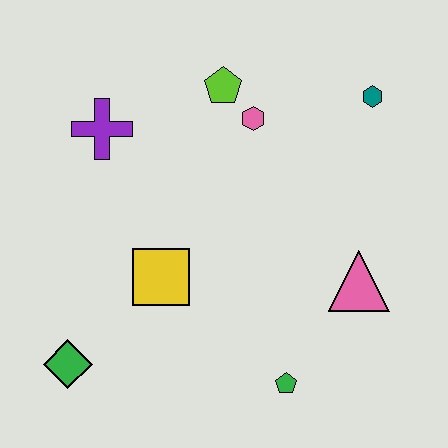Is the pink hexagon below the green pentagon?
No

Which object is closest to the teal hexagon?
The pink hexagon is closest to the teal hexagon.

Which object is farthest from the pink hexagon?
The green diamond is farthest from the pink hexagon.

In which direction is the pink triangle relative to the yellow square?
The pink triangle is to the right of the yellow square.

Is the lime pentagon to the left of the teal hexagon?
Yes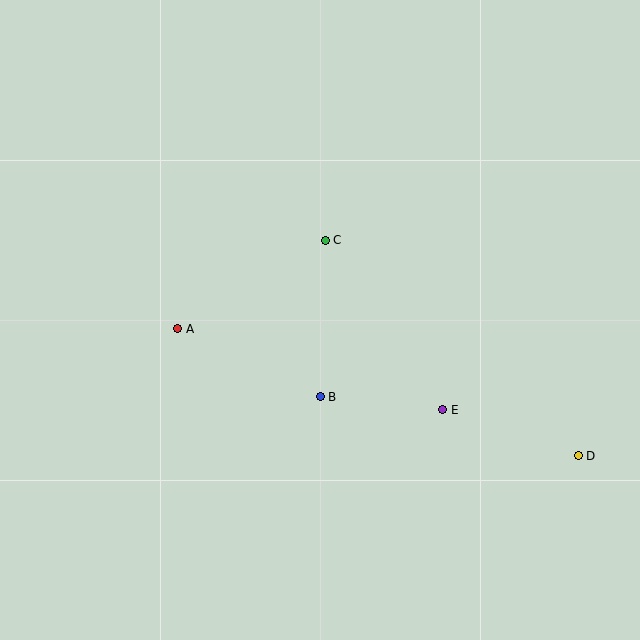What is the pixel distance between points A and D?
The distance between A and D is 420 pixels.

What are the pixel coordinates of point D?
Point D is at (578, 456).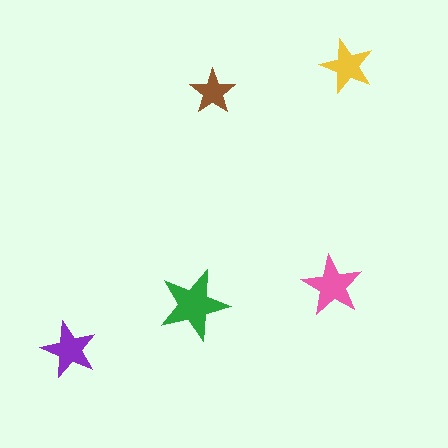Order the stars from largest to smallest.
the green one, the pink one, the purple one, the yellow one, the brown one.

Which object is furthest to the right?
The yellow star is rightmost.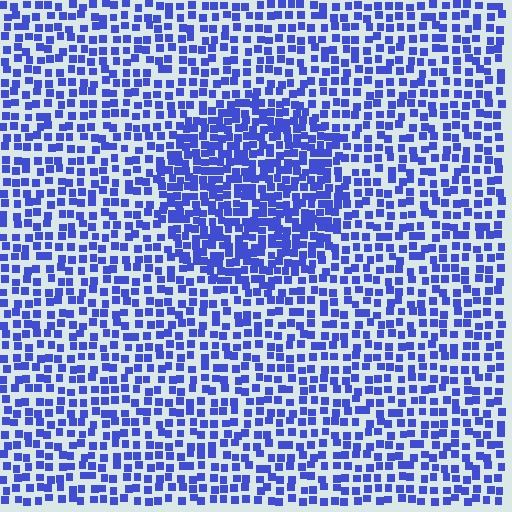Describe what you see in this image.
The image contains small blue elements arranged at two different densities. A circle-shaped region is visible where the elements are more densely packed than the surrounding area.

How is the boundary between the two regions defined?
The boundary is defined by a change in element density (approximately 1.7x ratio). All elements are the same color, size, and shape.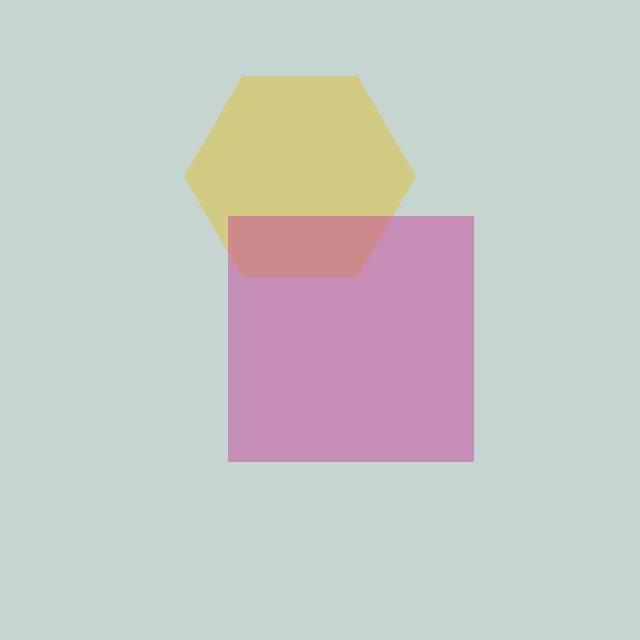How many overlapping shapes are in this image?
There are 2 overlapping shapes in the image.